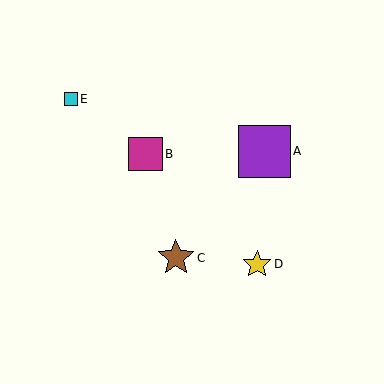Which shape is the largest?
The purple square (labeled A) is the largest.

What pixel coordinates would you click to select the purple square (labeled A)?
Click at (264, 151) to select the purple square A.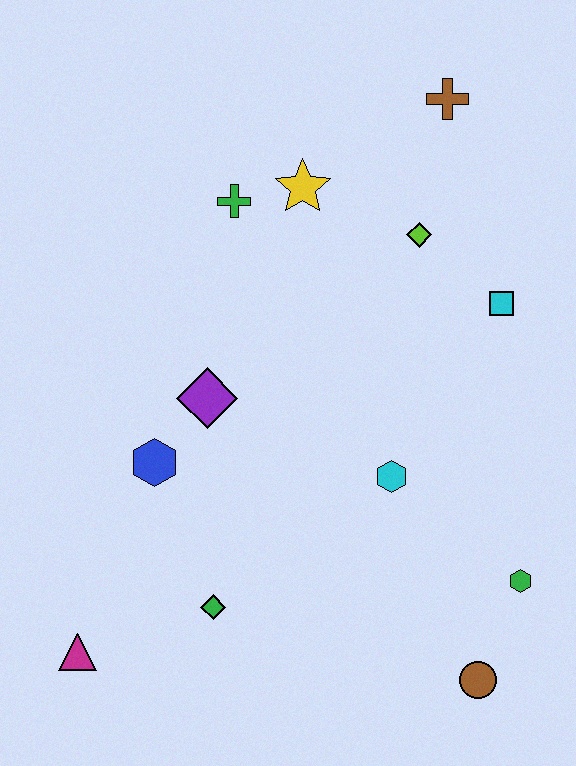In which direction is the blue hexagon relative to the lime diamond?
The blue hexagon is to the left of the lime diamond.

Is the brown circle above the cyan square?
No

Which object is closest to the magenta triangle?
The green diamond is closest to the magenta triangle.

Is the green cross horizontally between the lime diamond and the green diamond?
Yes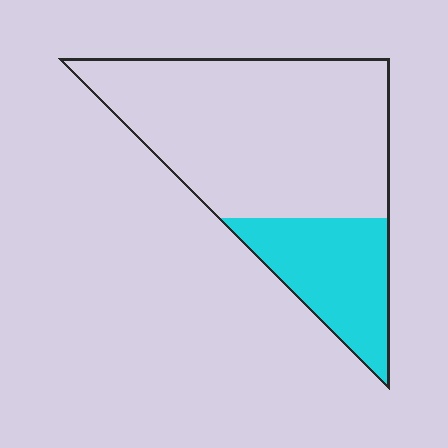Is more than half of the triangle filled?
No.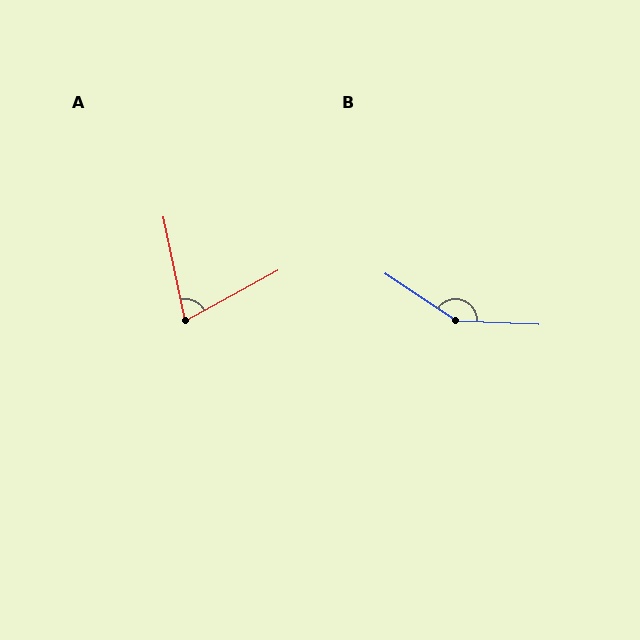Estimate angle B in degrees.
Approximately 149 degrees.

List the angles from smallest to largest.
A (73°), B (149°).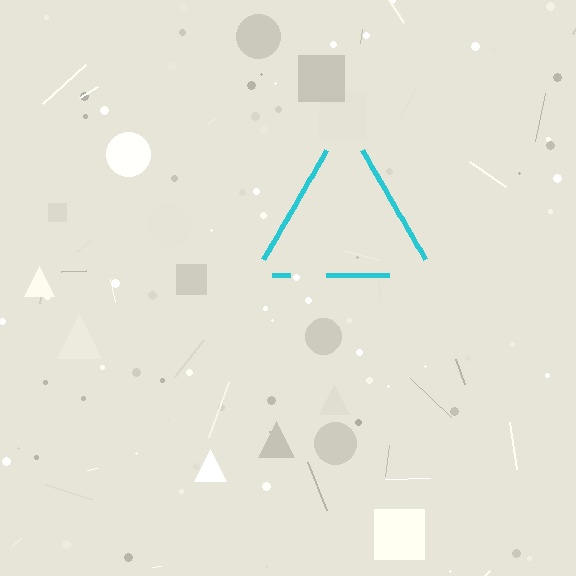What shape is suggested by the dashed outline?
The dashed outline suggests a triangle.